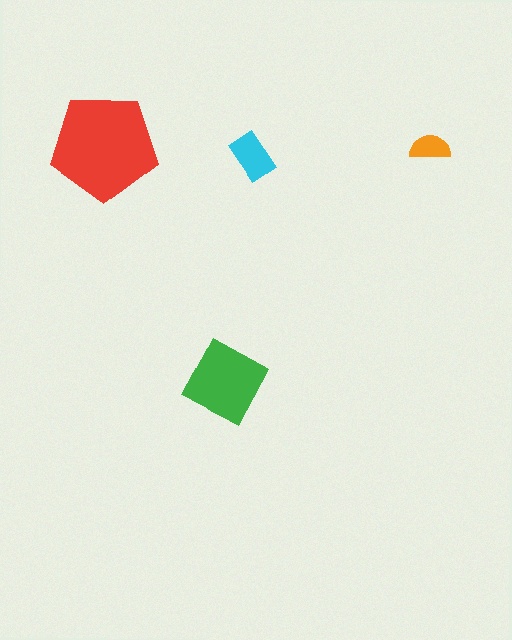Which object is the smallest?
The orange semicircle.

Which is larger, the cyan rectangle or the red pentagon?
The red pentagon.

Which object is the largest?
The red pentagon.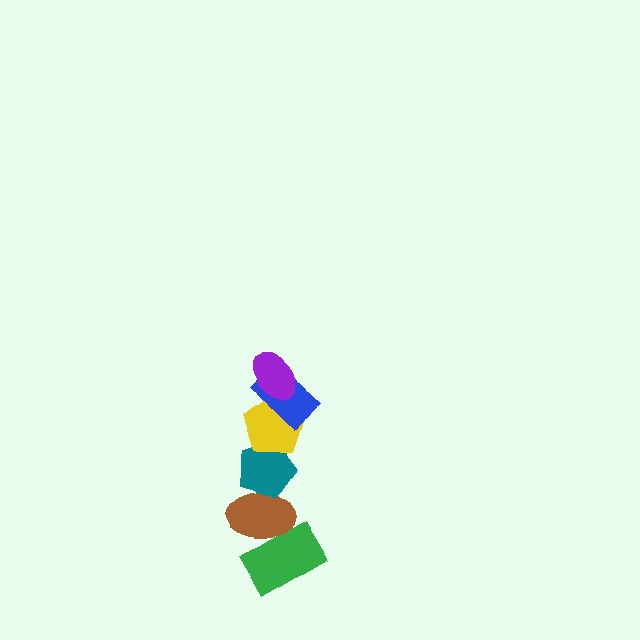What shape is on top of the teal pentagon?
The yellow pentagon is on top of the teal pentagon.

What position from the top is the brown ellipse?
The brown ellipse is 5th from the top.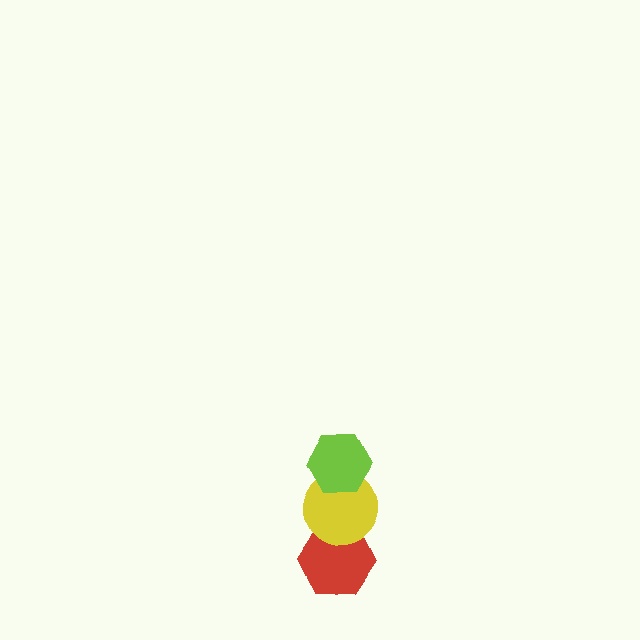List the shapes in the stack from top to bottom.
From top to bottom: the lime hexagon, the yellow circle, the red hexagon.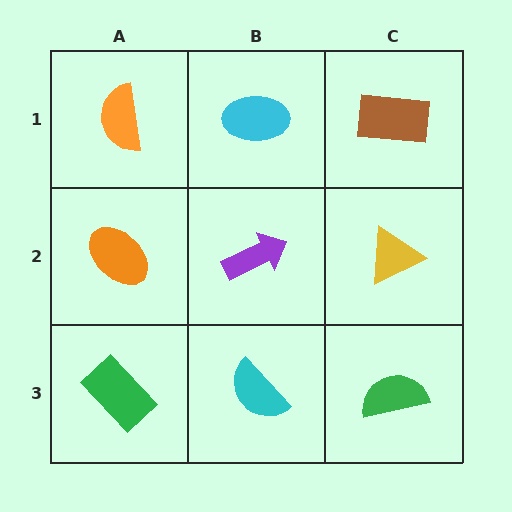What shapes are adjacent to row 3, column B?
A purple arrow (row 2, column B), a green rectangle (row 3, column A), a green semicircle (row 3, column C).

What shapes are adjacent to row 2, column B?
A cyan ellipse (row 1, column B), a cyan semicircle (row 3, column B), an orange ellipse (row 2, column A), a yellow triangle (row 2, column C).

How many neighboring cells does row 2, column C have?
3.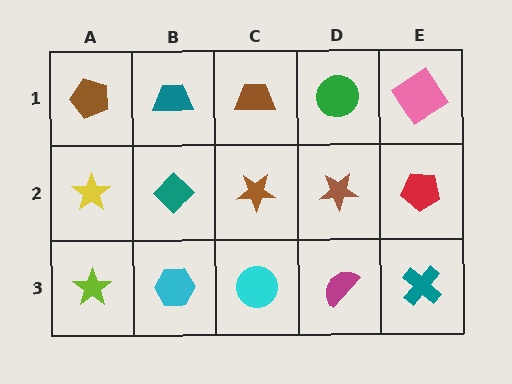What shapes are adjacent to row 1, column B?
A teal diamond (row 2, column B), a brown pentagon (row 1, column A), a brown trapezoid (row 1, column C).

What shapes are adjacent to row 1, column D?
A brown star (row 2, column D), a brown trapezoid (row 1, column C), a pink diamond (row 1, column E).